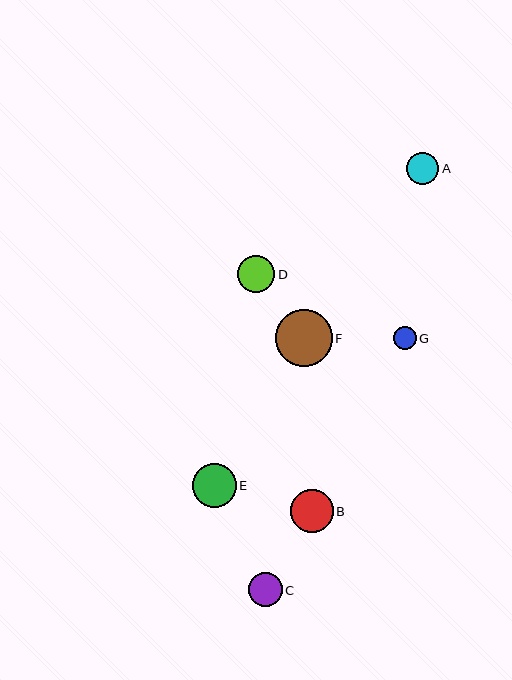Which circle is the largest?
Circle F is the largest with a size of approximately 57 pixels.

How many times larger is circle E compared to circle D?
Circle E is approximately 1.2 times the size of circle D.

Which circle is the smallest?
Circle G is the smallest with a size of approximately 23 pixels.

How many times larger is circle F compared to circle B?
Circle F is approximately 1.3 times the size of circle B.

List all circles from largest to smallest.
From largest to smallest: F, E, B, D, C, A, G.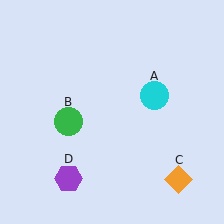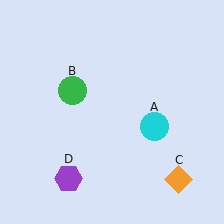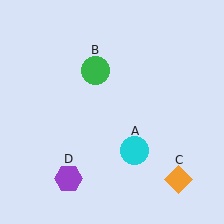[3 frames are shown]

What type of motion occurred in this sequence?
The cyan circle (object A), green circle (object B) rotated clockwise around the center of the scene.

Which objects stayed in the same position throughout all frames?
Orange diamond (object C) and purple hexagon (object D) remained stationary.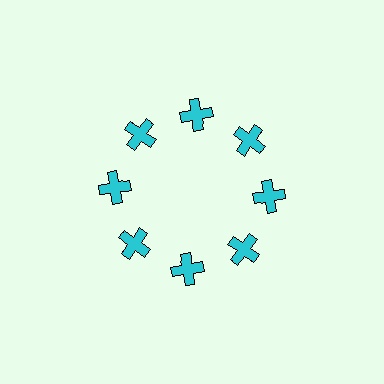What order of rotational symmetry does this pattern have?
This pattern has 8-fold rotational symmetry.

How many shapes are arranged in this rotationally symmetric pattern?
There are 8 shapes, arranged in 8 groups of 1.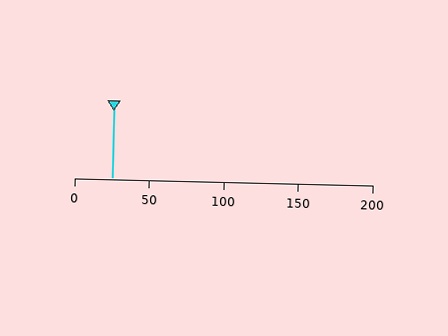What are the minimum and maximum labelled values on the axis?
The axis runs from 0 to 200.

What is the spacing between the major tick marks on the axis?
The major ticks are spaced 50 apart.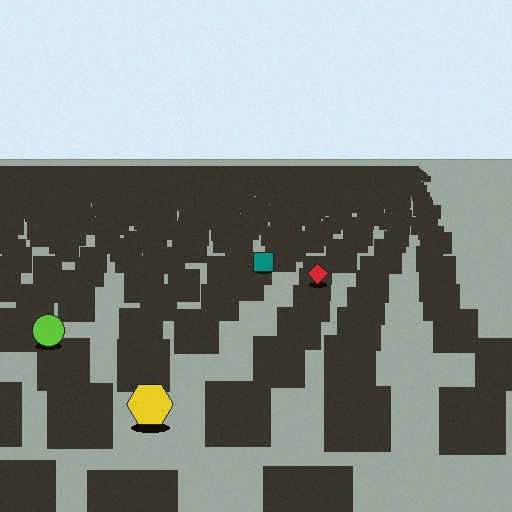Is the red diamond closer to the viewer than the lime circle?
No. The lime circle is closer — you can tell from the texture gradient: the ground texture is coarser near it.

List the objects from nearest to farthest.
From nearest to farthest: the yellow hexagon, the lime circle, the red diamond, the teal square.